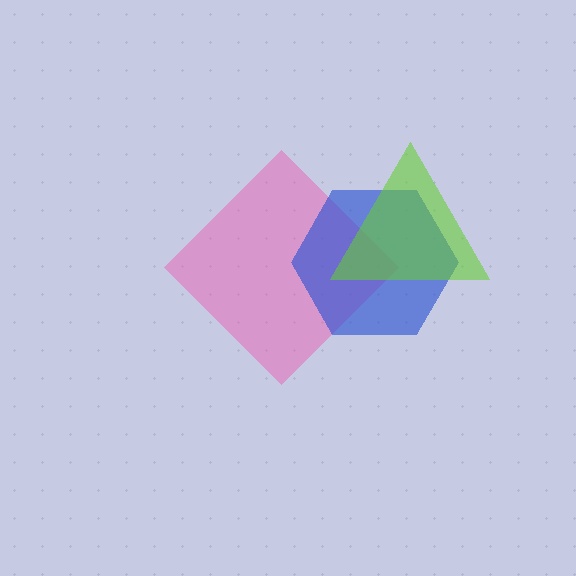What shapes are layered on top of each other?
The layered shapes are: a pink diamond, a blue hexagon, a lime triangle.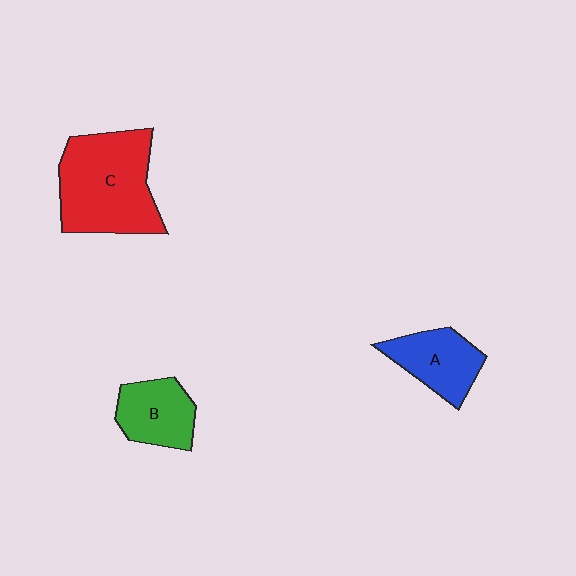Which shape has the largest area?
Shape C (red).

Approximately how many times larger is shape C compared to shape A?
Approximately 1.9 times.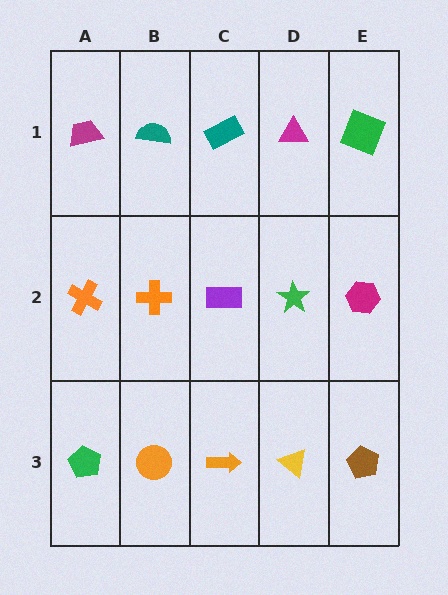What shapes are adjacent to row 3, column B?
An orange cross (row 2, column B), a green pentagon (row 3, column A), an orange arrow (row 3, column C).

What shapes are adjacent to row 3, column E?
A magenta hexagon (row 2, column E), a yellow triangle (row 3, column D).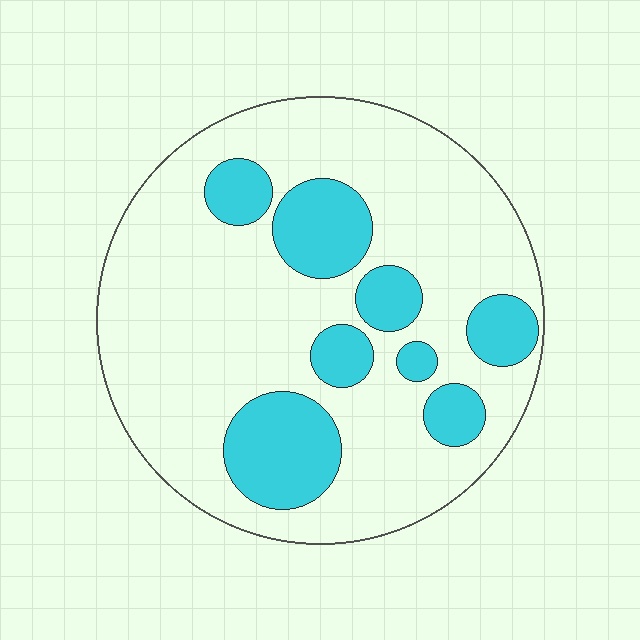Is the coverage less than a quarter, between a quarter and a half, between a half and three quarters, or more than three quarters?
Less than a quarter.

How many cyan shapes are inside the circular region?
8.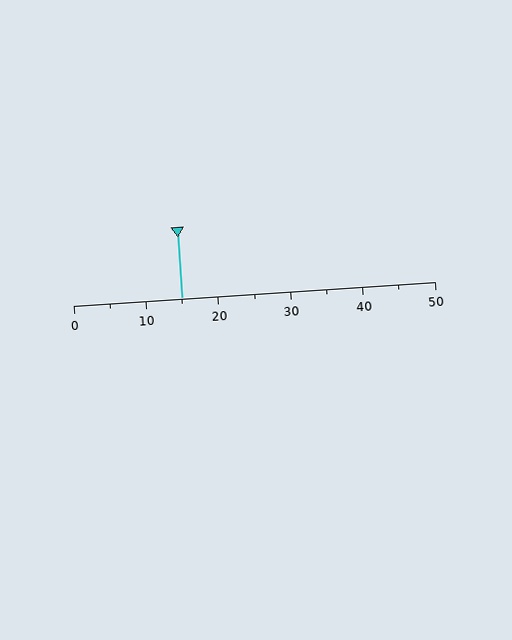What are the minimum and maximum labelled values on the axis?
The axis runs from 0 to 50.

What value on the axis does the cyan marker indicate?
The marker indicates approximately 15.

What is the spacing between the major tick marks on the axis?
The major ticks are spaced 10 apart.